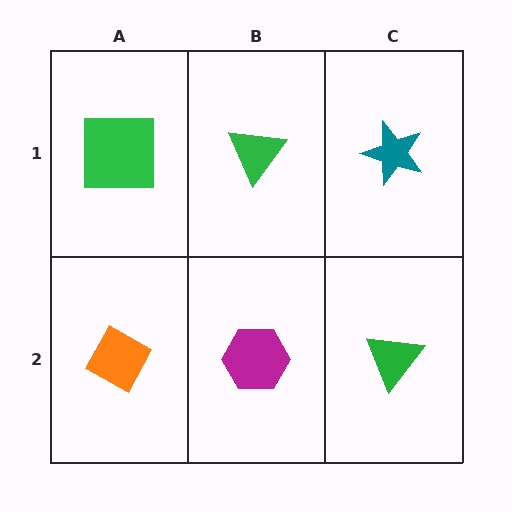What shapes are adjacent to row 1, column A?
An orange diamond (row 2, column A), a green triangle (row 1, column B).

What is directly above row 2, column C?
A teal star.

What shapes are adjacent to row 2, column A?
A green square (row 1, column A), a magenta hexagon (row 2, column B).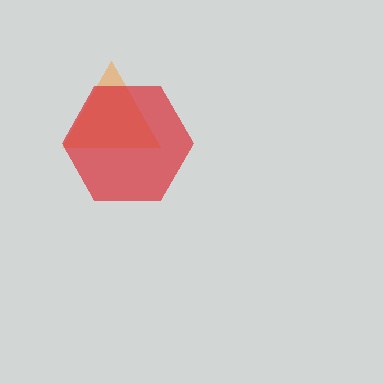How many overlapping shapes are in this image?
There are 2 overlapping shapes in the image.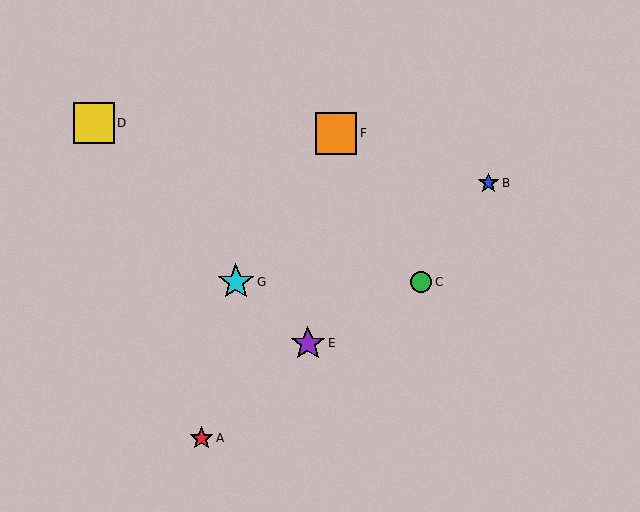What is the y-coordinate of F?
Object F is at y≈133.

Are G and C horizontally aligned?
Yes, both are at y≈282.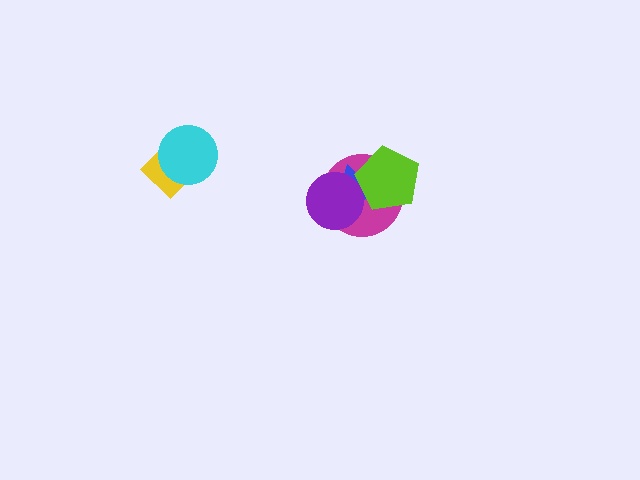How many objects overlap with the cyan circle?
1 object overlaps with the cyan circle.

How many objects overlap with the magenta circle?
3 objects overlap with the magenta circle.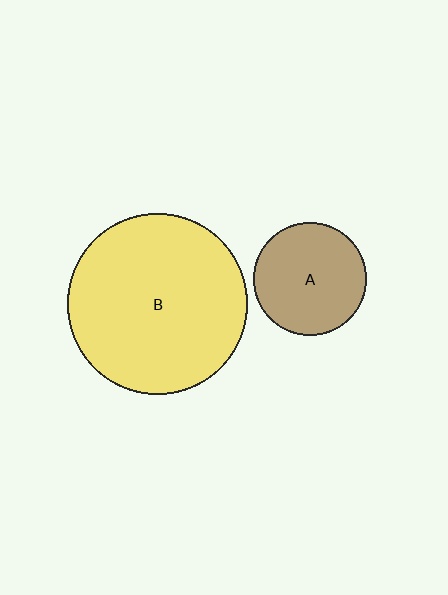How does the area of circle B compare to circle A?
Approximately 2.6 times.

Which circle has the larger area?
Circle B (yellow).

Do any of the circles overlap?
No, none of the circles overlap.